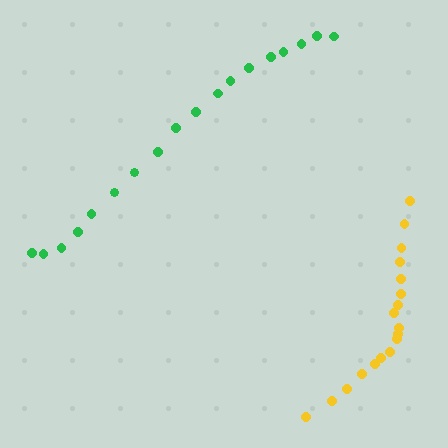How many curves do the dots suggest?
There are 2 distinct paths.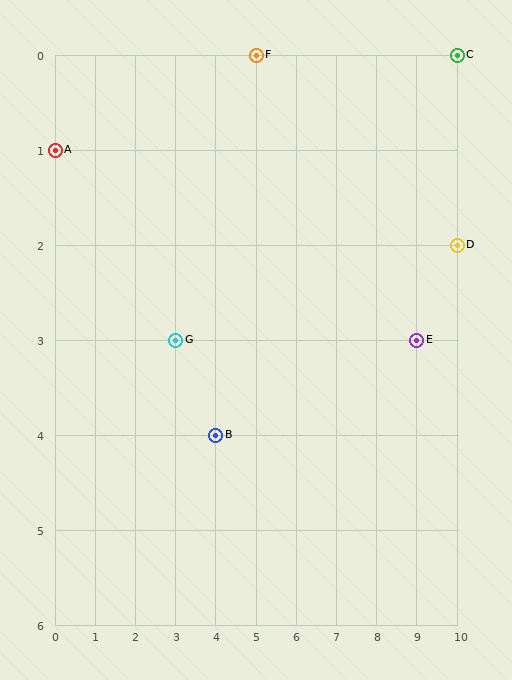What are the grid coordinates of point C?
Point C is at grid coordinates (10, 0).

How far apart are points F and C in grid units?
Points F and C are 5 columns apart.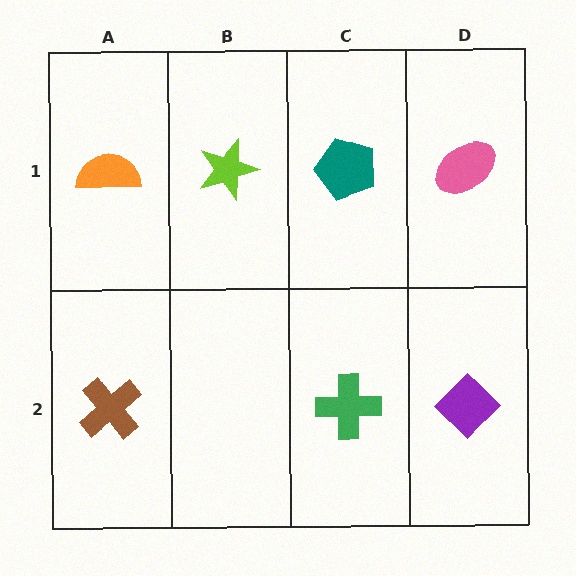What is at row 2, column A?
A brown cross.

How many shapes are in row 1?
4 shapes.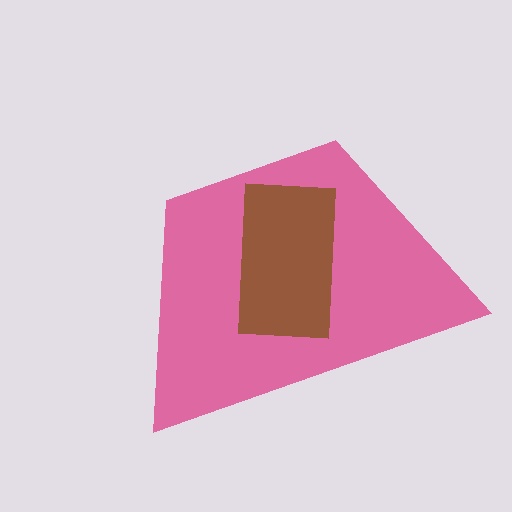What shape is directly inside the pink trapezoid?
The brown rectangle.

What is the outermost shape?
The pink trapezoid.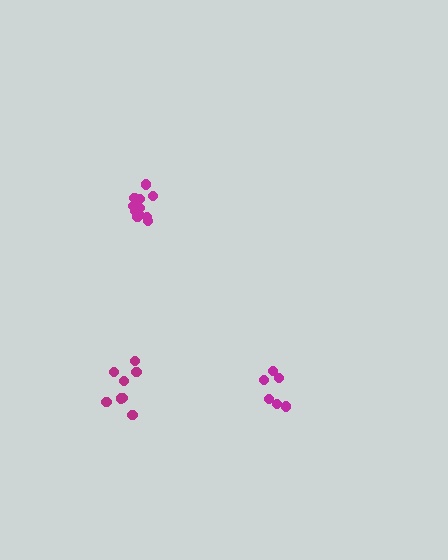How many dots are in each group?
Group 1: 6 dots, Group 2: 11 dots, Group 3: 8 dots (25 total).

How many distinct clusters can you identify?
There are 3 distinct clusters.